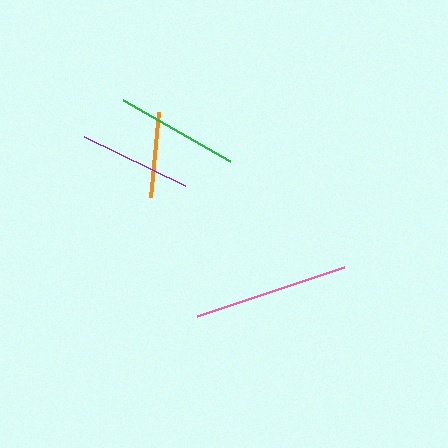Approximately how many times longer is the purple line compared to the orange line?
The purple line is approximately 1.3 times the length of the orange line.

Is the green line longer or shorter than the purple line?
The green line is longer than the purple line.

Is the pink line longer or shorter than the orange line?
The pink line is longer than the orange line.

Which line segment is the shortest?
The orange line is the shortest at approximately 85 pixels.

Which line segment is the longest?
The pink line is the longest at approximately 156 pixels.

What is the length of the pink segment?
The pink segment is approximately 156 pixels long.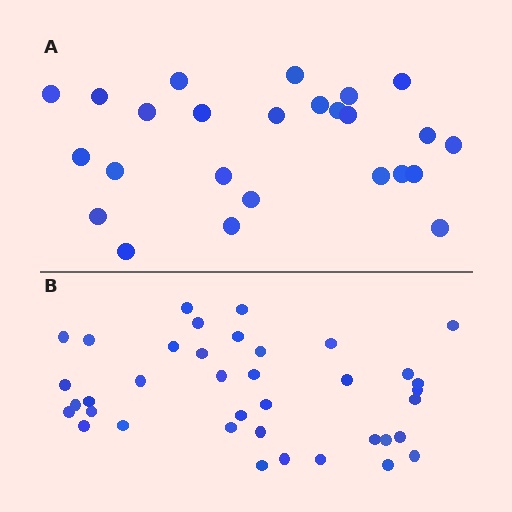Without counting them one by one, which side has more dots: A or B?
Region B (the bottom region) has more dots.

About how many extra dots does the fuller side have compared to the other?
Region B has approximately 15 more dots than region A.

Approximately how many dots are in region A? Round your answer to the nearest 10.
About 20 dots. (The exact count is 25, which rounds to 20.)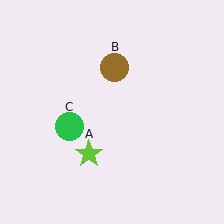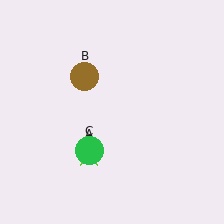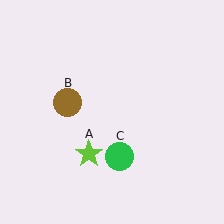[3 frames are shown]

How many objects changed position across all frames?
2 objects changed position: brown circle (object B), green circle (object C).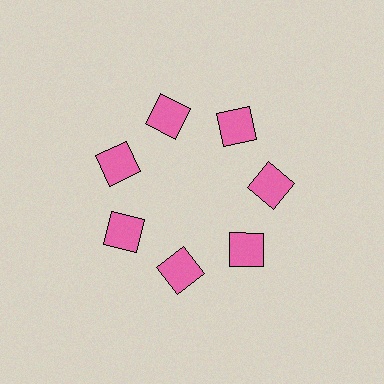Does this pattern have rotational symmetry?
Yes, this pattern has 7-fold rotational symmetry. It looks the same after rotating 51 degrees around the center.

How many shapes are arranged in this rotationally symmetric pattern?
There are 7 shapes, arranged in 7 groups of 1.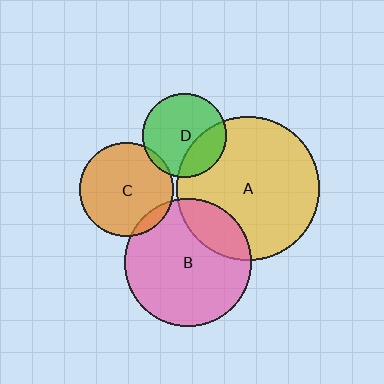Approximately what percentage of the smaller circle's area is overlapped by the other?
Approximately 20%.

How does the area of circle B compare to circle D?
Approximately 2.3 times.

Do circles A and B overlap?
Yes.